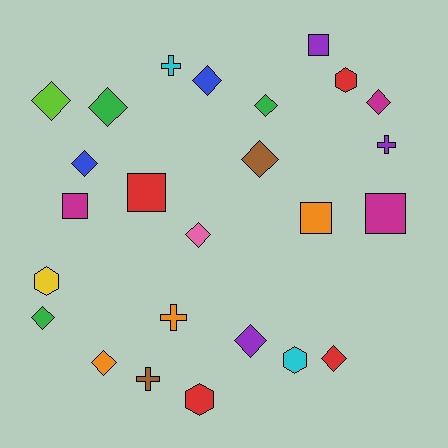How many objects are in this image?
There are 25 objects.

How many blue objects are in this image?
There are 2 blue objects.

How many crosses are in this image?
There are 4 crosses.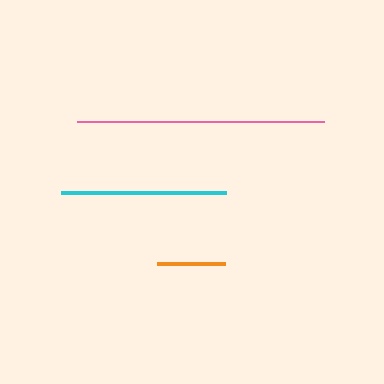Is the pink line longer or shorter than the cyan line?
The pink line is longer than the cyan line.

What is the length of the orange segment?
The orange segment is approximately 68 pixels long.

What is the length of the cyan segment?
The cyan segment is approximately 166 pixels long.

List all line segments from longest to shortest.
From longest to shortest: pink, cyan, orange.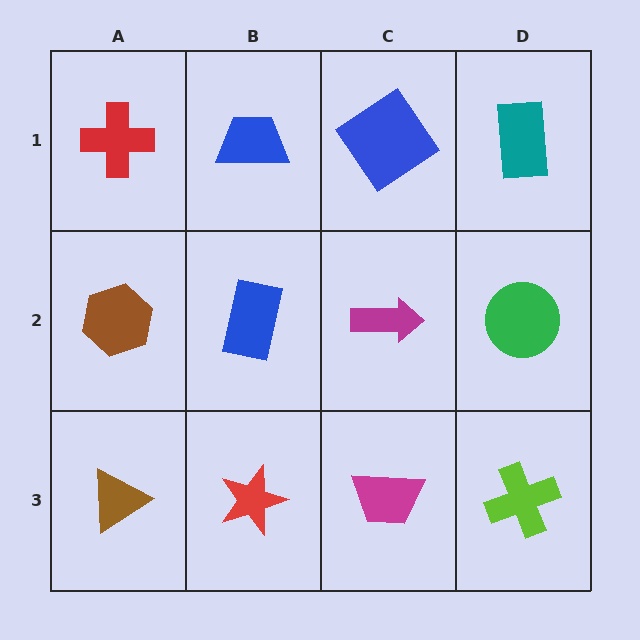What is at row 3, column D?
A lime cross.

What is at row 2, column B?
A blue rectangle.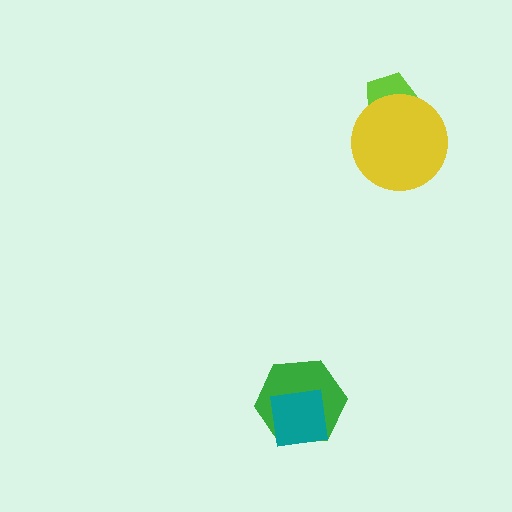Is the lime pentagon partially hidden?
Yes, it is partially covered by another shape.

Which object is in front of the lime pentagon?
The yellow circle is in front of the lime pentagon.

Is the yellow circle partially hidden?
No, no other shape covers it.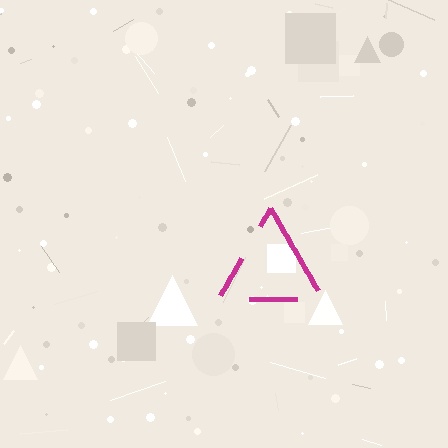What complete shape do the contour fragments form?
The contour fragments form a triangle.